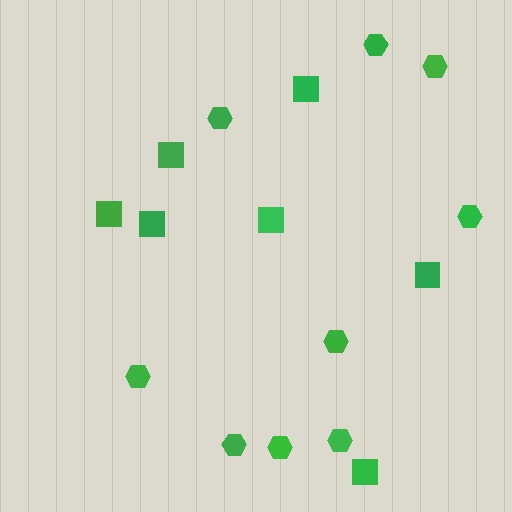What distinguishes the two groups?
There are 2 groups: one group of hexagons (9) and one group of squares (7).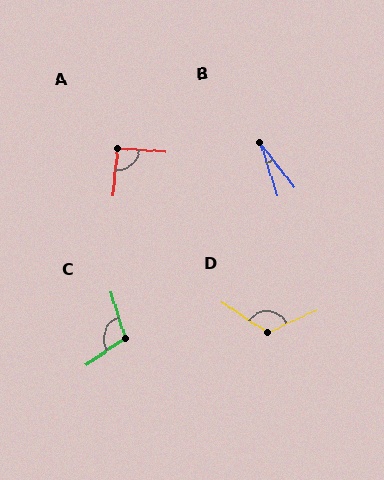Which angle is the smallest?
B, at approximately 20 degrees.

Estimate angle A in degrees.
Approximately 92 degrees.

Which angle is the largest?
D, at approximately 122 degrees.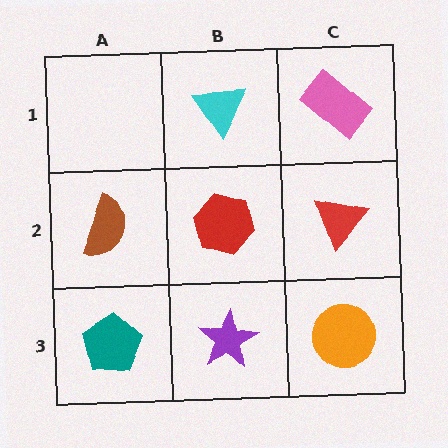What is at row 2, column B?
A red hexagon.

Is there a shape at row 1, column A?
No, that cell is empty.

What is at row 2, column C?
A red triangle.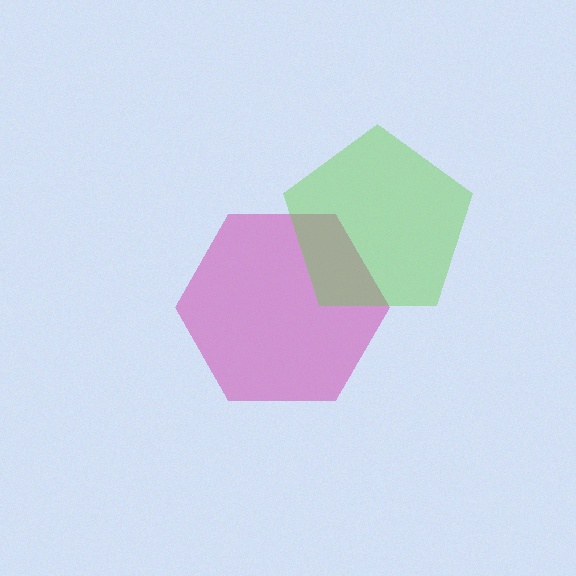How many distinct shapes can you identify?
There are 2 distinct shapes: a magenta hexagon, a lime pentagon.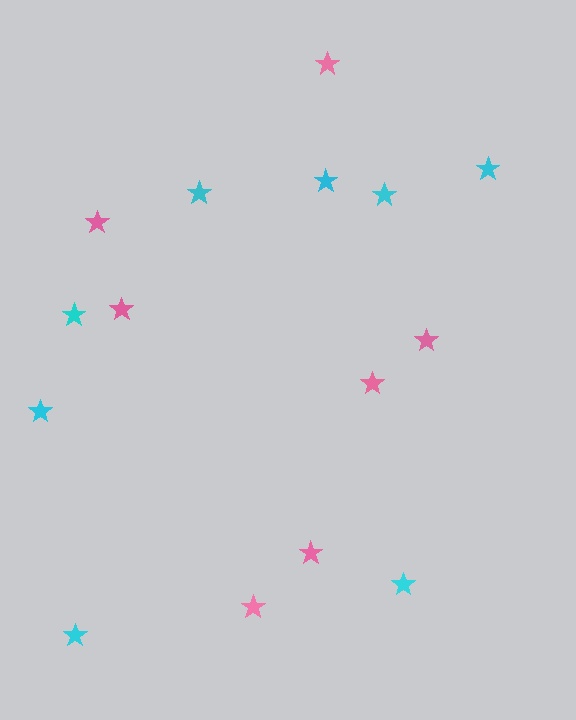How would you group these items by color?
There are 2 groups: one group of pink stars (7) and one group of cyan stars (8).